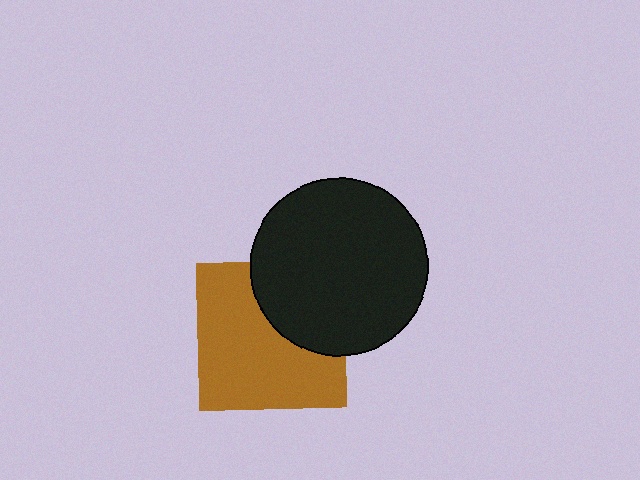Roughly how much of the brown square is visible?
Most of it is visible (roughly 66%).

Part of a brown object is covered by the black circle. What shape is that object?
It is a square.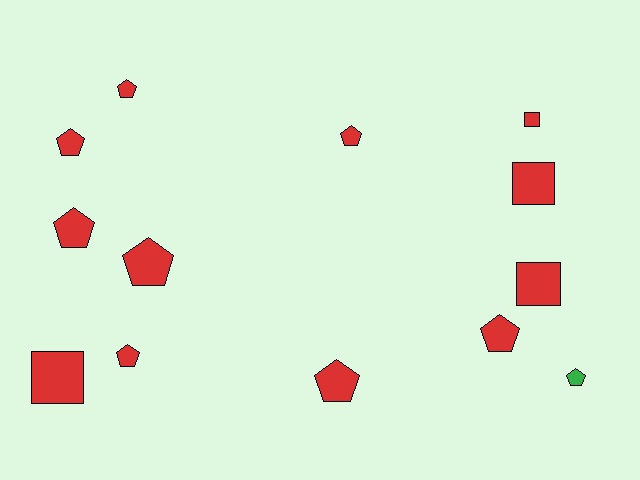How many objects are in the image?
There are 13 objects.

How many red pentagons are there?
There are 8 red pentagons.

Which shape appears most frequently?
Pentagon, with 9 objects.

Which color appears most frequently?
Red, with 12 objects.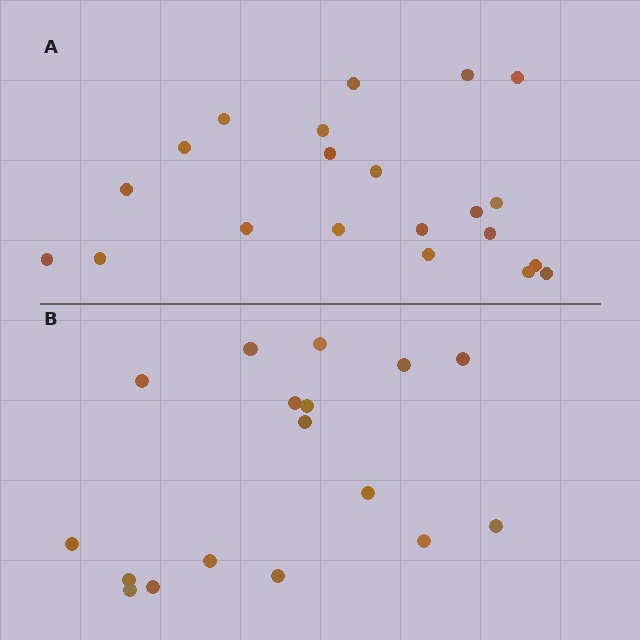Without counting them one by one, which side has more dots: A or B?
Region A (the top region) has more dots.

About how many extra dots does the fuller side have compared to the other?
Region A has about 4 more dots than region B.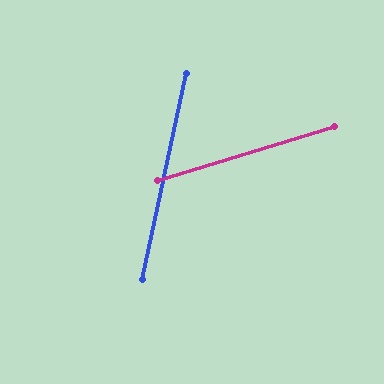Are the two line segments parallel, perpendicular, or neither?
Neither parallel nor perpendicular — they differ by about 61°.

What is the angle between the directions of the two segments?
Approximately 61 degrees.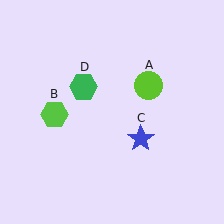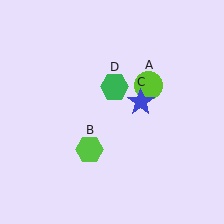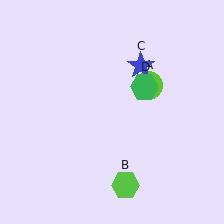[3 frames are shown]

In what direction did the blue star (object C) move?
The blue star (object C) moved up.